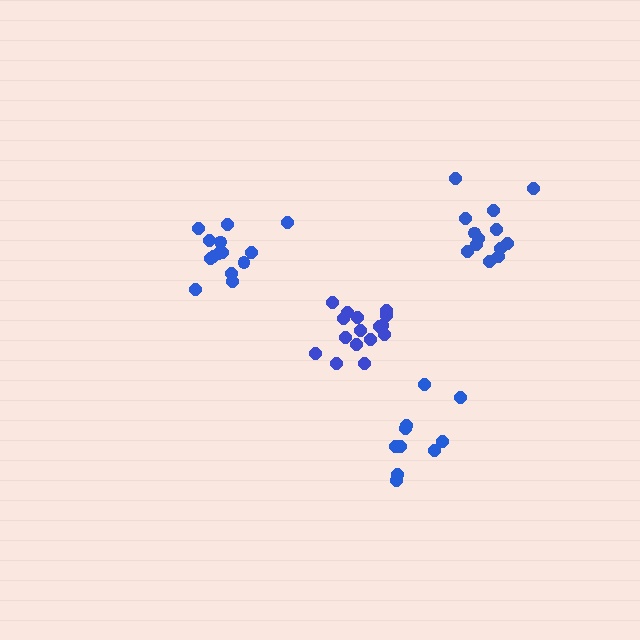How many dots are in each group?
Group 1: 10 dots, Group 2: 14 dots, Group 3: 13 dots, Group 4: 16 dots (53 total).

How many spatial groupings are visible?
There are 4 spatial groupings.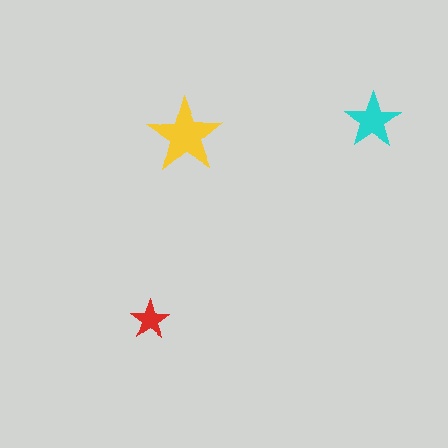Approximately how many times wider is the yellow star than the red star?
About 2 times wider.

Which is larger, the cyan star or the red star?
The cyan one.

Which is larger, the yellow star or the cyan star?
The yellow one.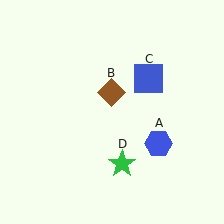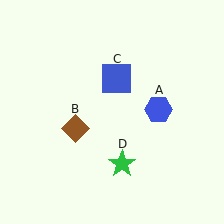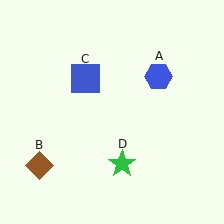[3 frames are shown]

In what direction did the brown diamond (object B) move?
The brown diamond (object B) moved down and to the left.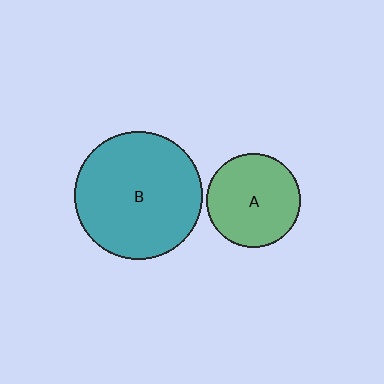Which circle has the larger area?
Circle B (teal).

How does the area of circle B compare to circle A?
Approximately 1.9 times.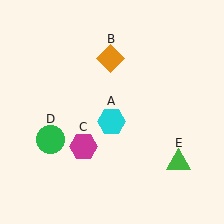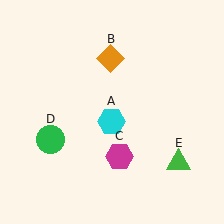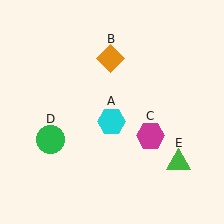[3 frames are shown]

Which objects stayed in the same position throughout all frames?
Cyan hexagon (object A) and orange diamond (object B) and green circle (object D) and green triangle (object E) remained stationary.